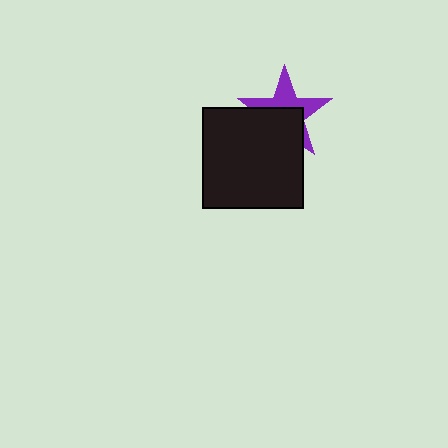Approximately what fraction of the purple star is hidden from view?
Roughly 50% of the purple star is hidden behind the black square.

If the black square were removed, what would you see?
You would see the complete purple star.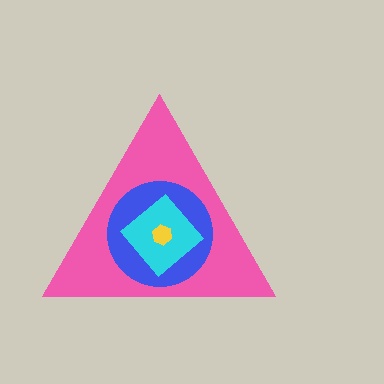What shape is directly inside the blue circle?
The cyan diamond.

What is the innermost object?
The yellow hexagon.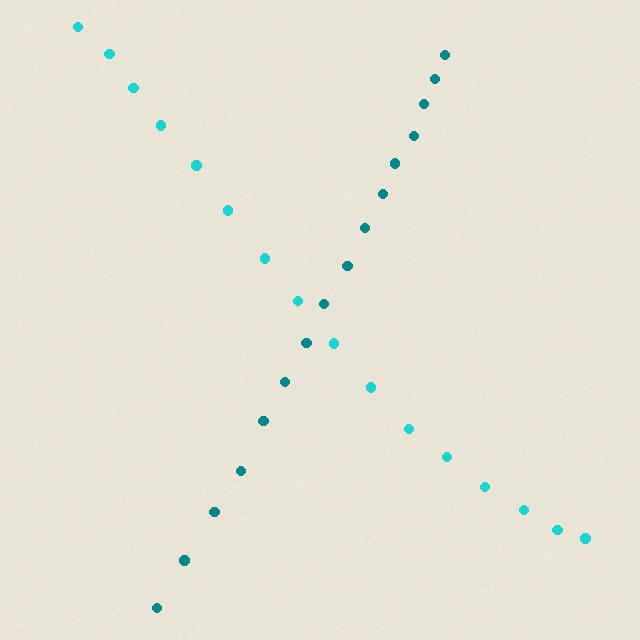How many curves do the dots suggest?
There are 2 distinct paths.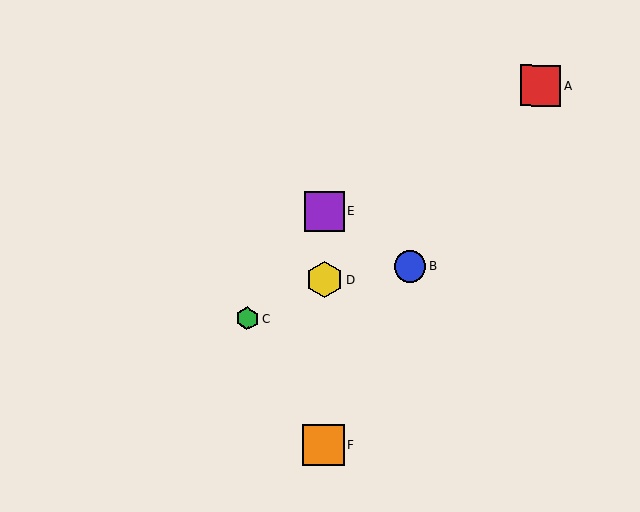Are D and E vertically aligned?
Yes, both are at x≈324.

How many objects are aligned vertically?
3 objects (D, E, F) are aligned vertically.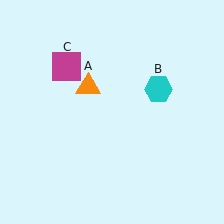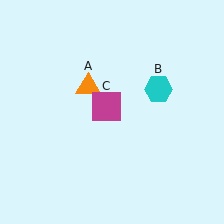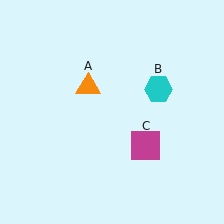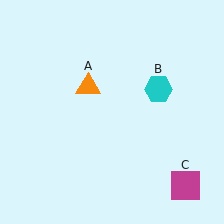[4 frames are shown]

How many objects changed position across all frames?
1 object changed position: magenta square (object C).